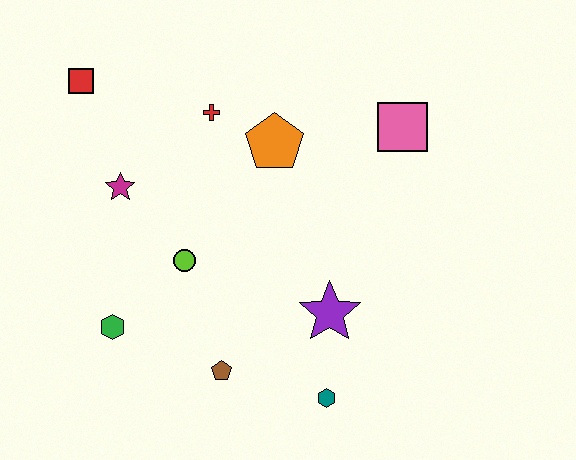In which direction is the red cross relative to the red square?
The red cross is to the right of the red square.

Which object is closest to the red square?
The magenta star is closest to the red square.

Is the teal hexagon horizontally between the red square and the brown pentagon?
No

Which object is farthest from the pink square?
The green hexagon is farthest from the pink square.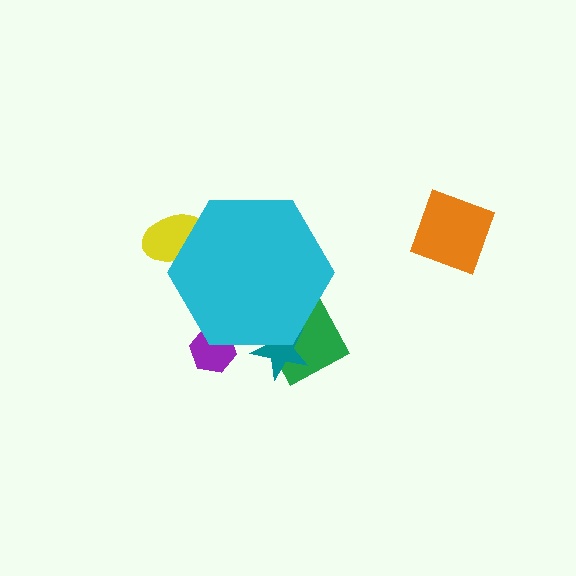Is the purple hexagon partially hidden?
Yes, the purple hexagon is partially hidden behind the cyan hexagon.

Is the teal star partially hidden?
Yes, the teal star is partially hidden behind the cyan hexagon.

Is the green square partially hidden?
Yes, the green square is partially hidden behind the cyan hexagon.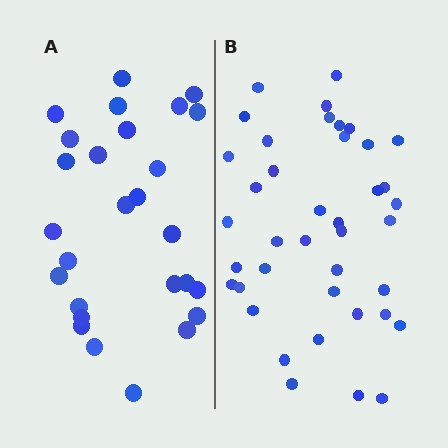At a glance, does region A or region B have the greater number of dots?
Region B (the right region) has more dots.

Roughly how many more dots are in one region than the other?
Region B has approximately 15 more dots than region A.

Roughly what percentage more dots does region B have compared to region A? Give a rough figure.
About 50% more.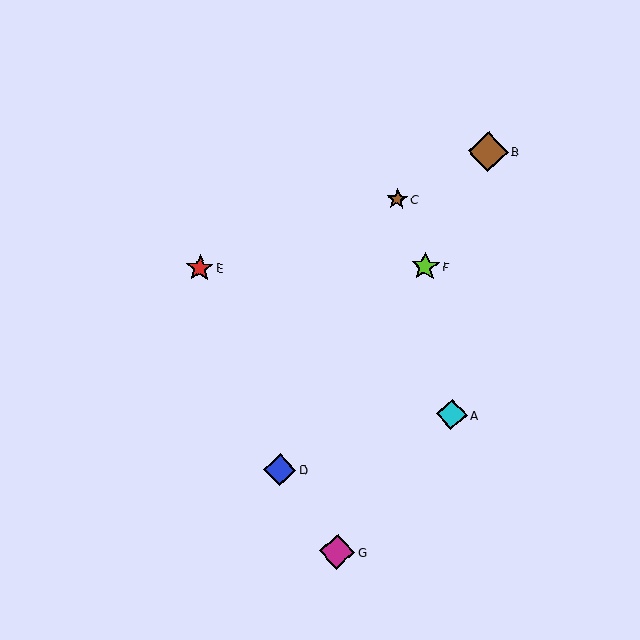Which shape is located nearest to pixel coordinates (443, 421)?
The cyan diamond (labeled A) at (452, 415) is nearest to that location.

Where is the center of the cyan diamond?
The center of the cyan diamond is at (452, 415).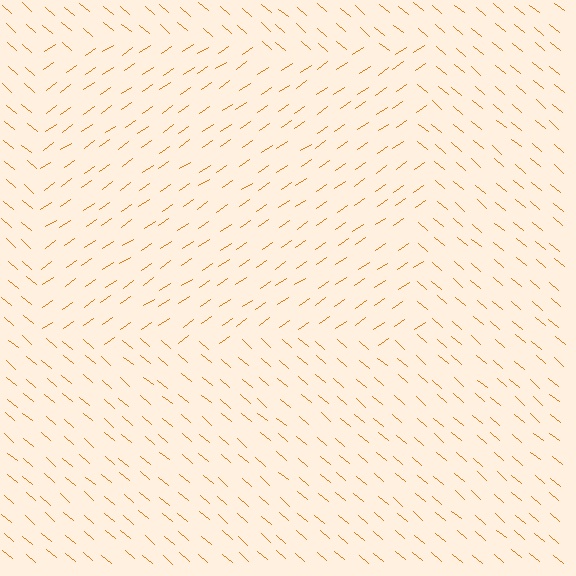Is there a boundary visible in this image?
Yes, there is a texture boundary formed by a change in line orientation.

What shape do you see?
I see a rectangle.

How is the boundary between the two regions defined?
The boundary is defined purely by a change in line orientation (approximately 75 degrees difference). All lines are the same color and thickness.